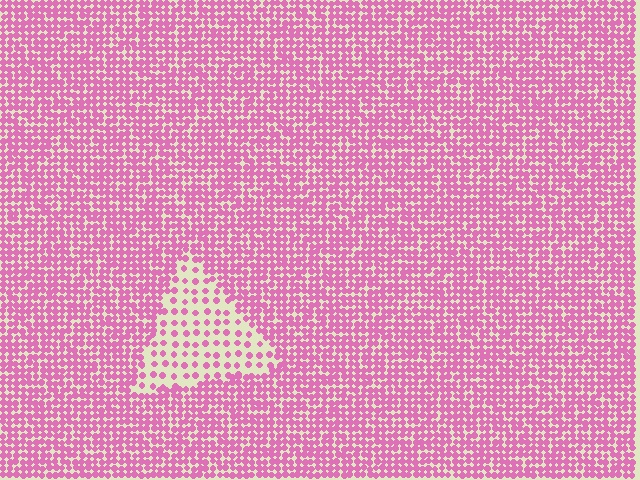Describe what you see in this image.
The image contains small pink elements arranged at two different densities. A triangle-shaped region is visible where the elements are less densely packed than the surrounding area.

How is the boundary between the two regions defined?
The boundary is defined by a change in element density (approximately 2.6x ratio). All elements are the same color, size, and shape.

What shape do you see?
I see a triangle.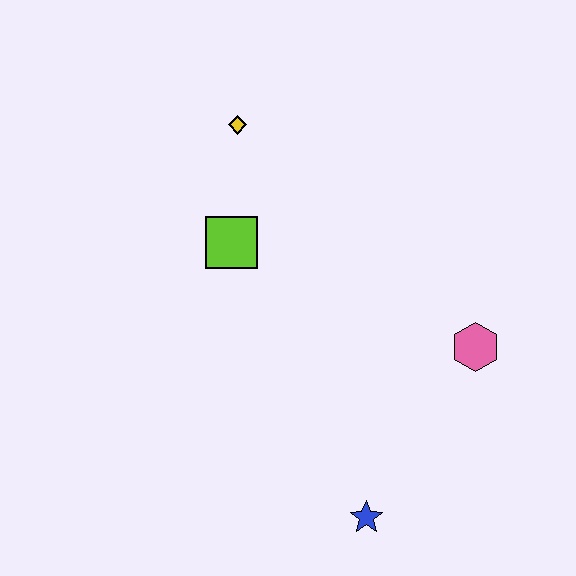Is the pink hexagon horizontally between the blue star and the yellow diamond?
No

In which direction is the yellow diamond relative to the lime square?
The yellow diamond is above the lime square.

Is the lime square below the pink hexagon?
No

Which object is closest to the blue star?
The pink hexagon is closest to the blue star.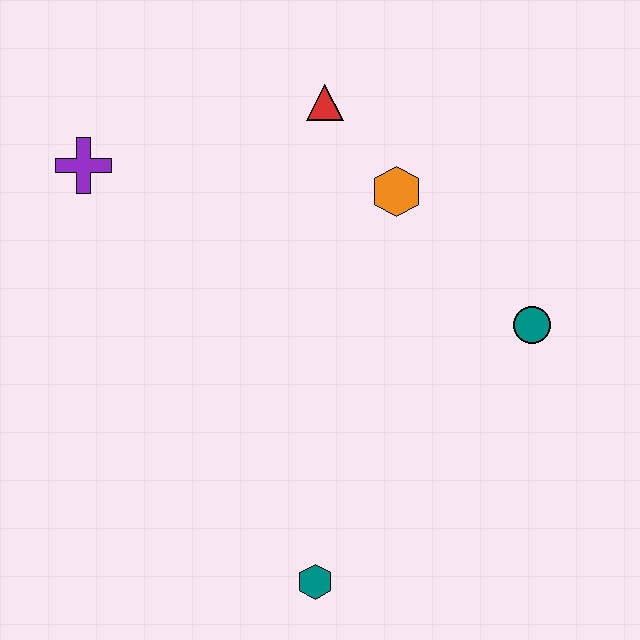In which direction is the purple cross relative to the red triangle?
The purple cross is to the left of the red triangle.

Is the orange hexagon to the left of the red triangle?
No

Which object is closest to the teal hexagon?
The teal circle is closest to the teal hexagon.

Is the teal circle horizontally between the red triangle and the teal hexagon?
No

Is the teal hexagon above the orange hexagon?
No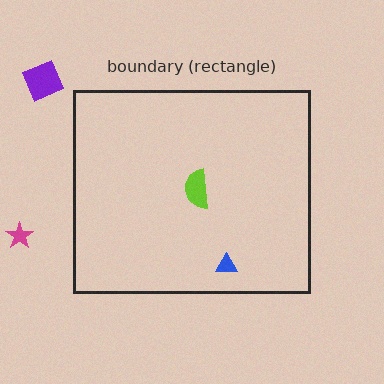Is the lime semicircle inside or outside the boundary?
Inside.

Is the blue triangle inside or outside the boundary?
Inside.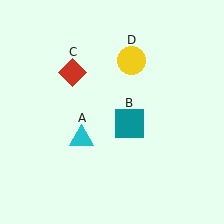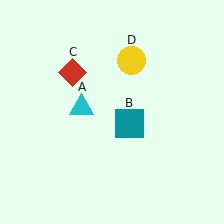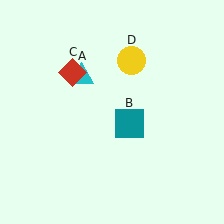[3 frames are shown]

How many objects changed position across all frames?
1 object changed position: cyan triangle (object A).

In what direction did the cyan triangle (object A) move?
The cyan triangle (object A) moved up.